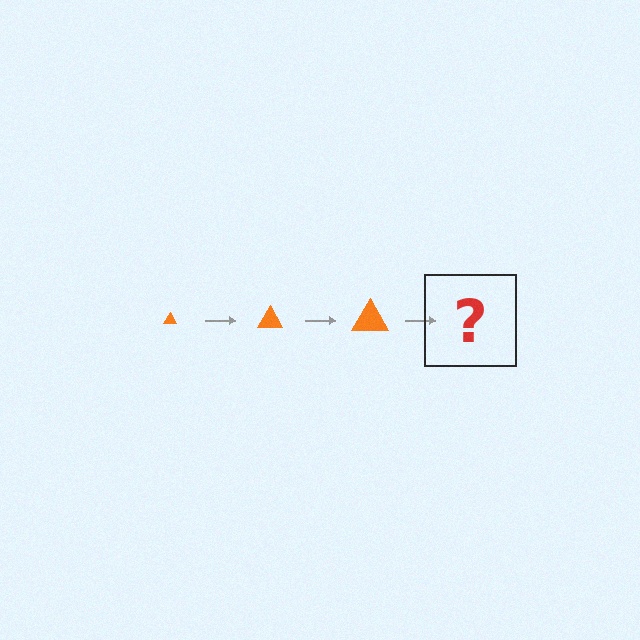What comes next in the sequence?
The next element should be an orange triangle, larger than the previous one.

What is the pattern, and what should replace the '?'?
The pattern is that the triangle gets progressively larger each step. The '?' should be an orange triangle, larger than the previous one.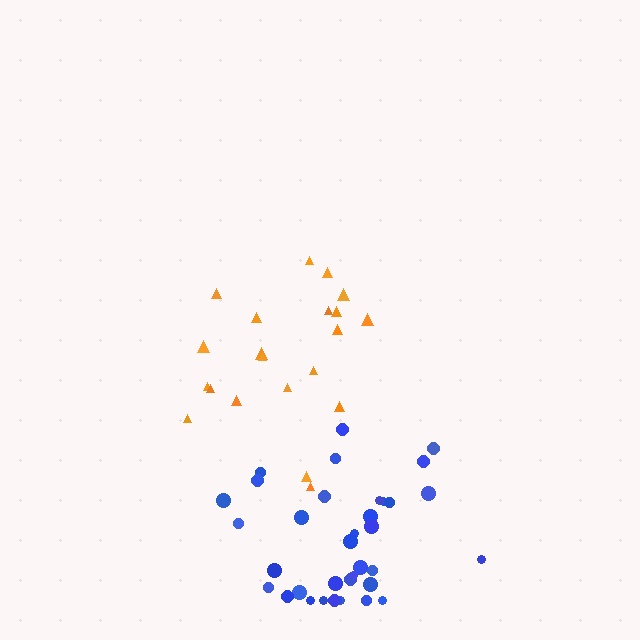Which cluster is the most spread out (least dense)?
Orange.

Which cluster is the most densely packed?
Blue.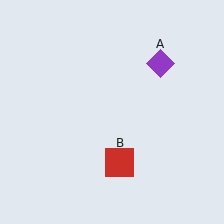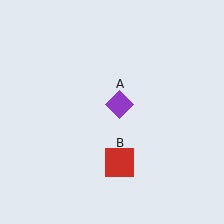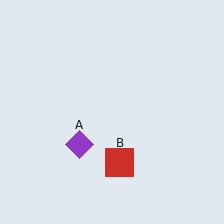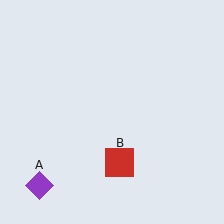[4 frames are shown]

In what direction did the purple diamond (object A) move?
The purple diamond (object A) moved down and to the left.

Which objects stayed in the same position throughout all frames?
Red square (object B) remained stationary.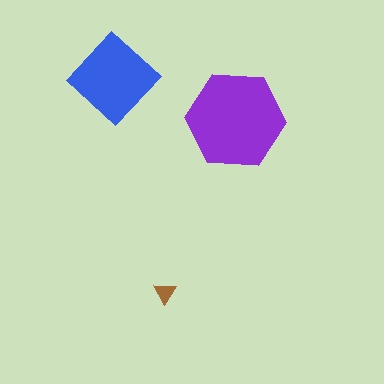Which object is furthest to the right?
The purple hexagon is rightmost.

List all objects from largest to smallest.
The purple hexagon, the blue diamond, the brown triangle.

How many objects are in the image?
There are 3 objects in the image.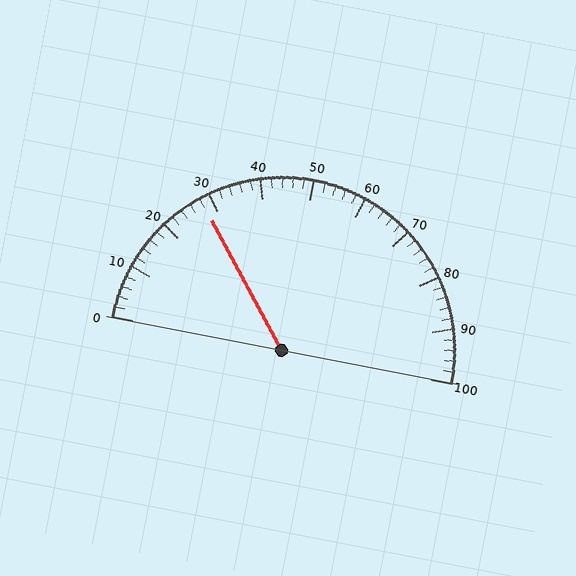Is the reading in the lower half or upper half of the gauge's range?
The reading is in the lower half of the range (0 to 100).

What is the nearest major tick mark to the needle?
The nearest major tick mark is 30.